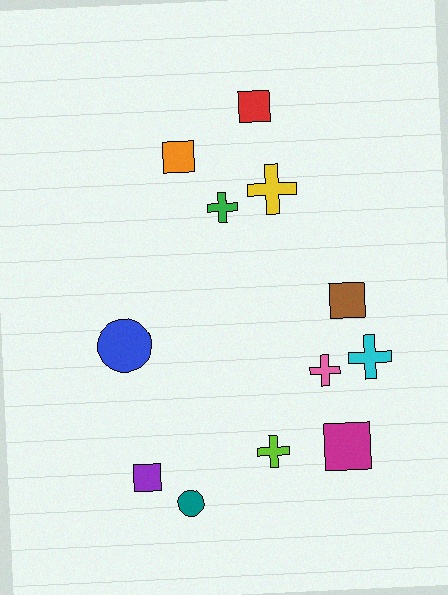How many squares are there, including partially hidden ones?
There are 5 squares.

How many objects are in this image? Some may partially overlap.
There are 12 objects.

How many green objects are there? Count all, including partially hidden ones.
There is 1 green object.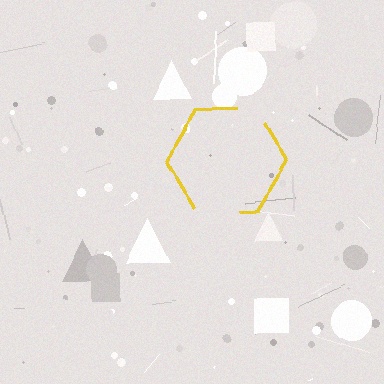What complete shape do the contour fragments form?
The contour fragments form a hexagon.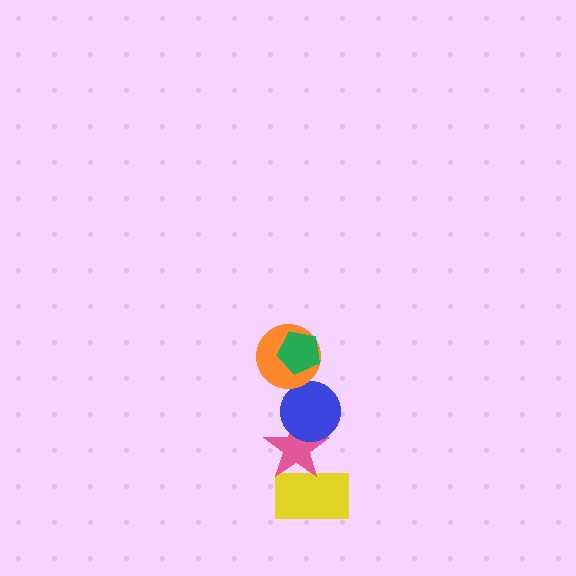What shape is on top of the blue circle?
The orange circle is on top of the blue circle.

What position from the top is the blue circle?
The blue circle is 3rd from the top.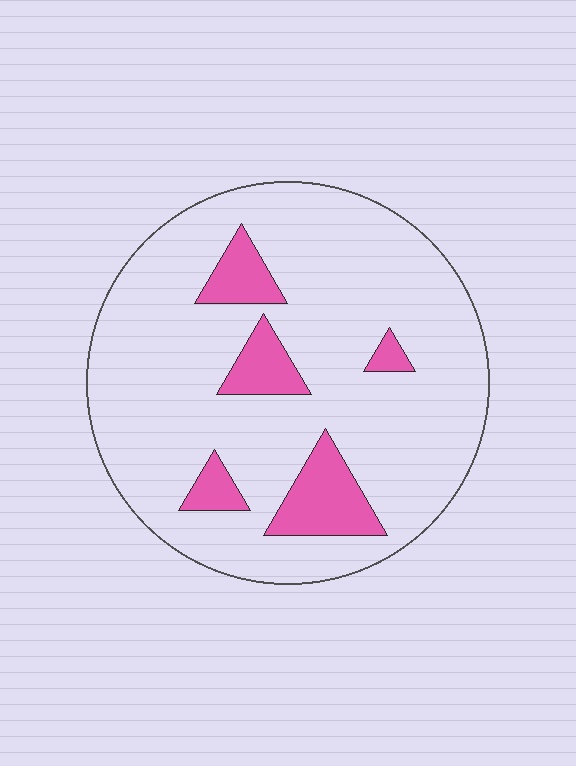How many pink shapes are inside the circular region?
5.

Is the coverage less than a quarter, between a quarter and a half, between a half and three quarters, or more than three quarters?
Less than a quarter.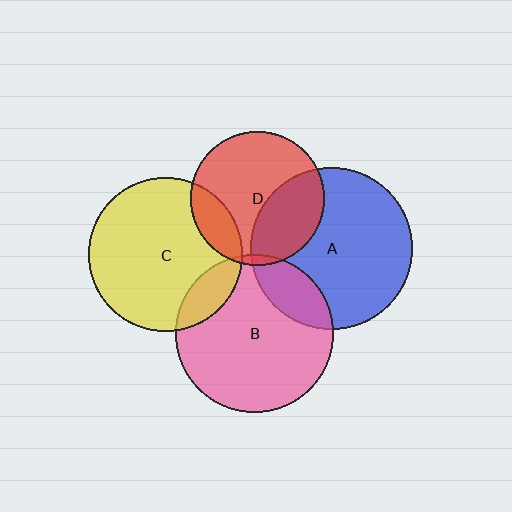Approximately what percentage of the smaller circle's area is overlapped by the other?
Approximately 15%.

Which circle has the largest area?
Circle A (blue).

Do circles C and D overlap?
Yes.